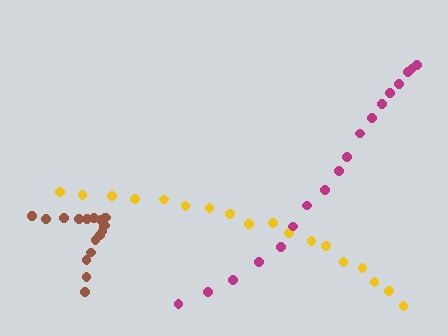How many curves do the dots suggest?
There are 3 distinct paths.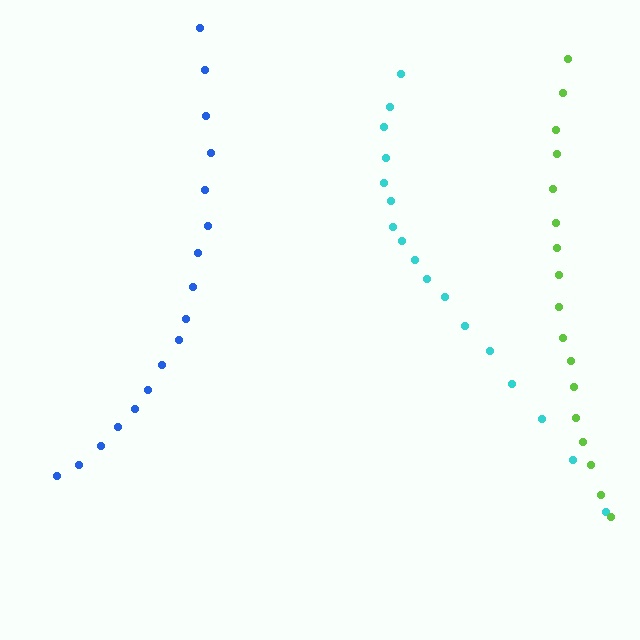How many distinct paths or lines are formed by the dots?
There are 3 distinct paths.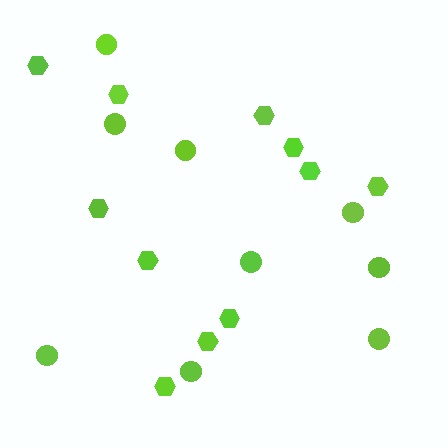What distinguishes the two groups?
There are 2 groups: one group of hexagons (11) and one group of circles (9).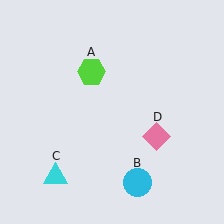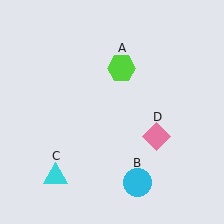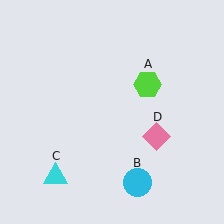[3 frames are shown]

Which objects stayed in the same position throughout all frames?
Cyan circle (object B) and cyan triangle (object C) and pink diamond (object D) remained stationary.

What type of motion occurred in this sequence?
The lime hexagon (object A) rotated clockwise around the center of the scene.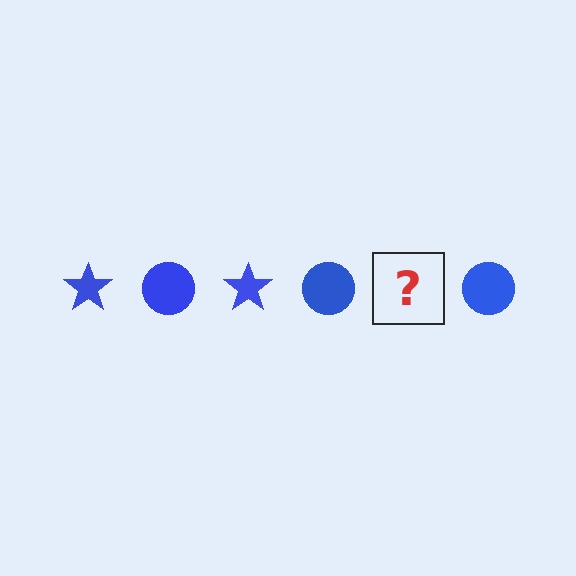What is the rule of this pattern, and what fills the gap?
The rule is that the pattern cycles through star, circle shapes in blue. The gap should be filled with a blue star.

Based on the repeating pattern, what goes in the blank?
The blank should be a blue star.